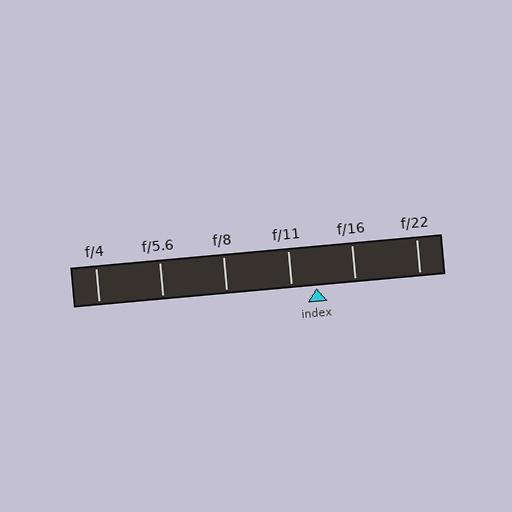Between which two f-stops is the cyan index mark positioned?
The index mark is between f/11 and f/16.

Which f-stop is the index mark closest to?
The index mark is closest to f/11.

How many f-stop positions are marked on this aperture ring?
There are 6 f-stop positions marked.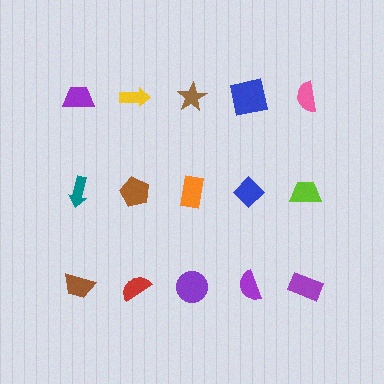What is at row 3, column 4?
A purple semicircle.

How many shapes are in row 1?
5 shapes.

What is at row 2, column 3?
An orange rectangle.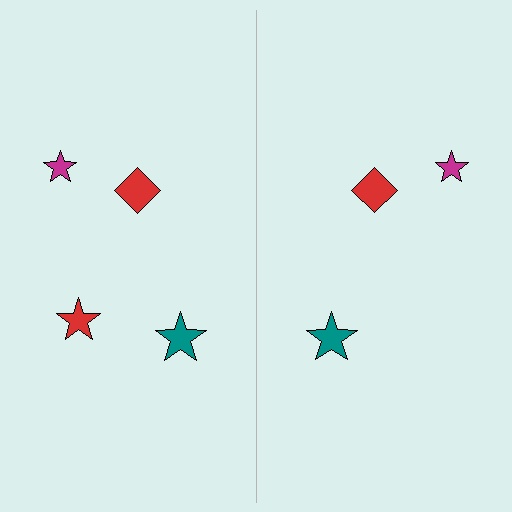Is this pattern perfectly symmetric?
No, the pattern is not perfectly symmetric. A red star is missing from the right side.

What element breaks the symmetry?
A red star is missing from the right side.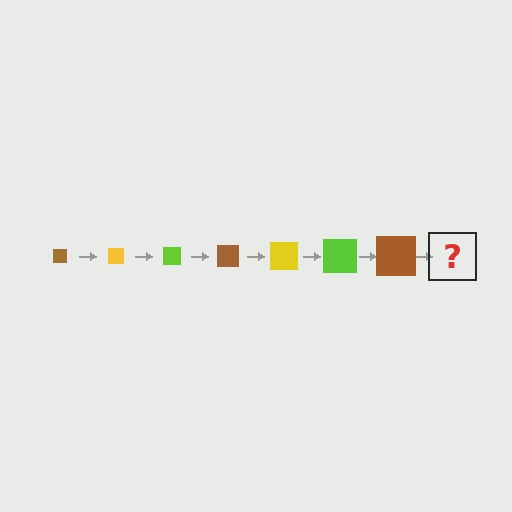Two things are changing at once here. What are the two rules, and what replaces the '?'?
The two rules are that the square grows larger each step and the color cycles through brown, yellow, and lime. The '?' should be a yellow square, larger than the previous one.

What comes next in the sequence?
The next element should be a yellow square, larger than the previous one.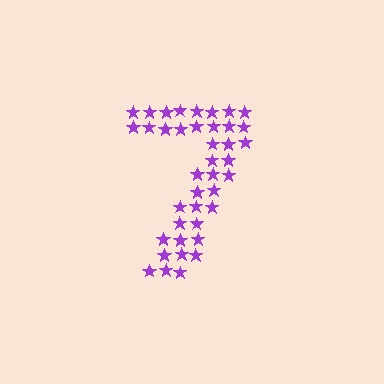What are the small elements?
The small elements are stars.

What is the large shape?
The large shape is the digit 7.